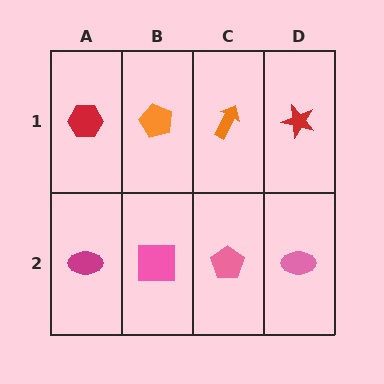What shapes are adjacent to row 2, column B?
An orange pentagon (row 1, column B), a magenta ellipse (row 2, column A), a pink pentagon (row 2, column C).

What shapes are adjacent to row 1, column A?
A magenta ellipse (row 2, column A), an orange pentagon (row 1, column B).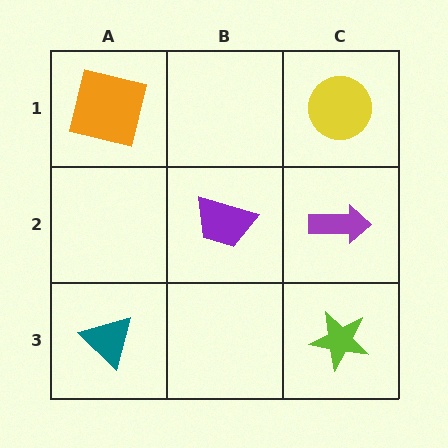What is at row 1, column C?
A yellow circle.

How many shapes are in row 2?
2 shapes.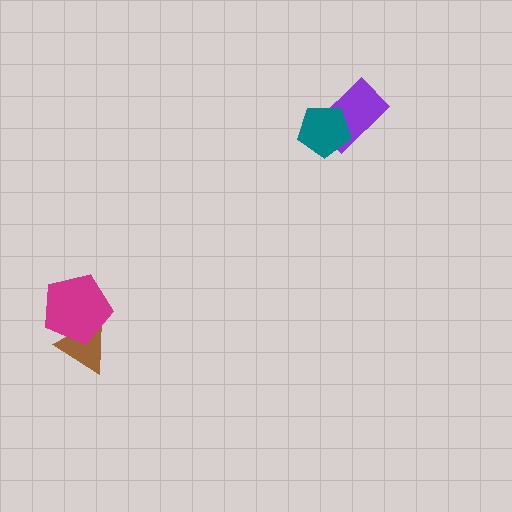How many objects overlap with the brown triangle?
1 object overlaps with the brown triangle.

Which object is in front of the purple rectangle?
The teal pentagon is in front of the purple rectangle.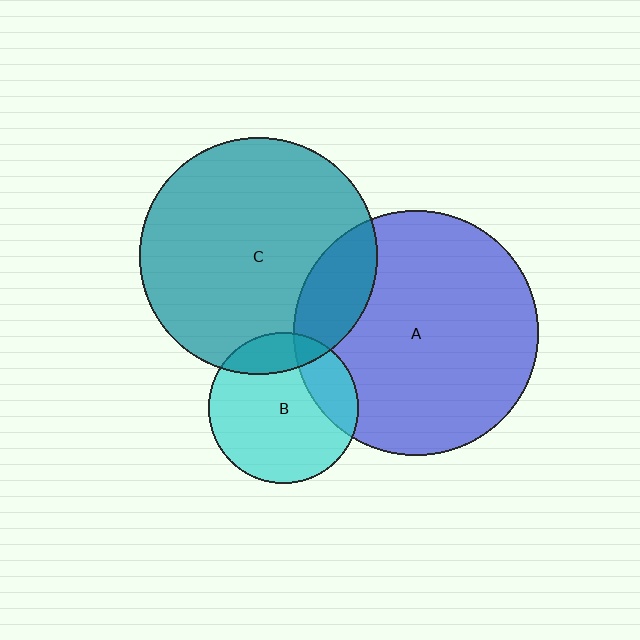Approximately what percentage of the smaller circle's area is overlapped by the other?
Approximately 20%.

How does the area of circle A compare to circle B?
Approximately 2.6 times.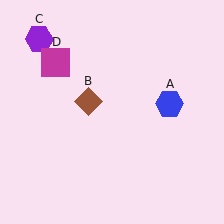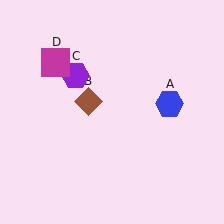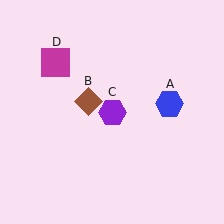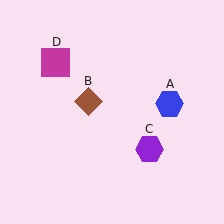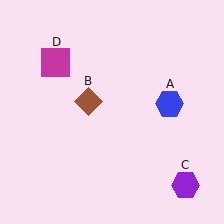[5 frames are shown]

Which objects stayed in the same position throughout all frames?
Blue hexagon (object A) and brown diamond (object B) and magenta square (object D) remained stationary.